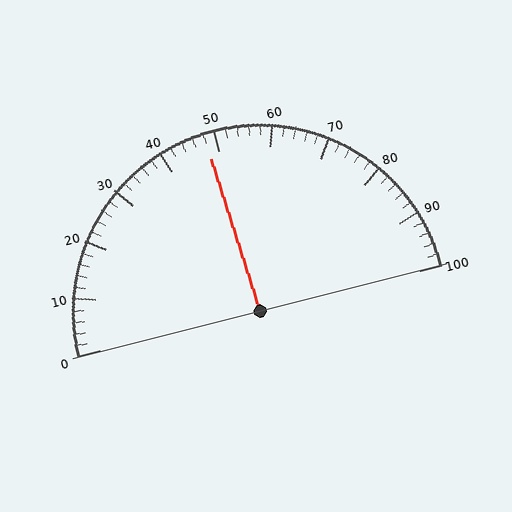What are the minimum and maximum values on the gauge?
The gauge ranges from 0 to 100.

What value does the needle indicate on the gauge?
The needle indicates approximately 48.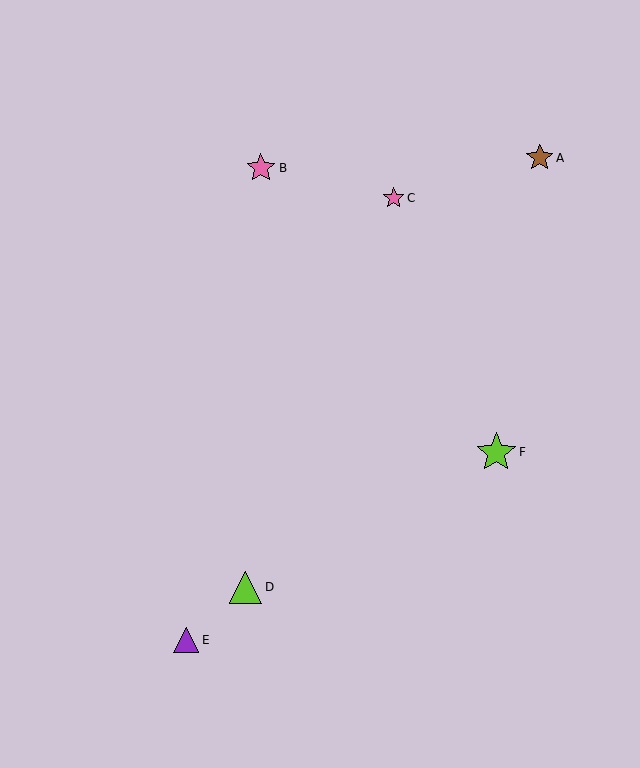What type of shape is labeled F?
Shape F is a lime star.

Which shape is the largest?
The lime star (labeled F) is the largest.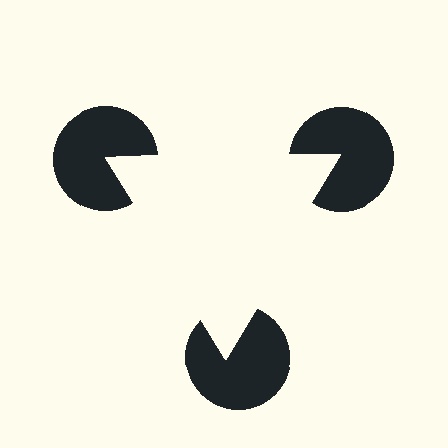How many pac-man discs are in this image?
There are 3 — one at each vertex of the illusory triangle.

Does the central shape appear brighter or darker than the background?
It typically appears slightly brighter than the background, even though no actual brightness change is drawn.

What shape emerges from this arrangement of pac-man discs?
An illusory triangle — its edges are inferred from the aligned wedge cuts in the pac-man discs, not physically drawn.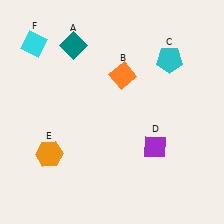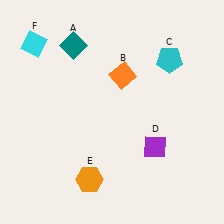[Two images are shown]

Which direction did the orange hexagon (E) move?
The orange hexagon (E) moved right.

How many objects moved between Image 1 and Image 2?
1 object moved between the two images.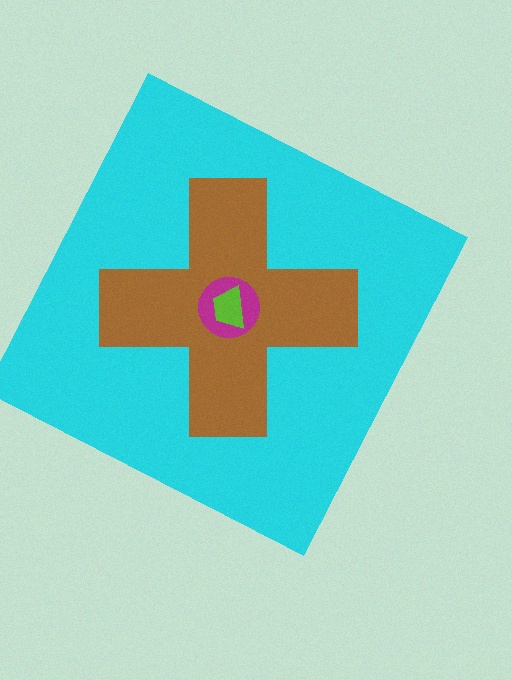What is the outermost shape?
The cyan square.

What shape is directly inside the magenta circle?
The lime trapezoid.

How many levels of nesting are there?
4.